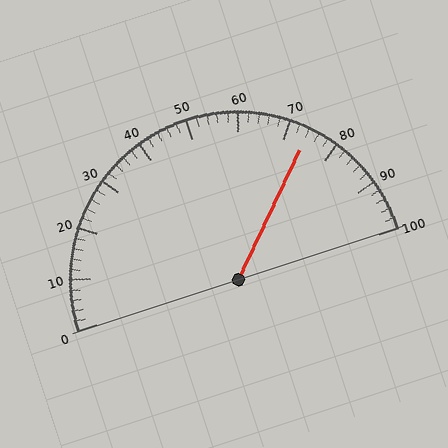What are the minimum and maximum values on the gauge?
The gauge ranges from 0 to 100.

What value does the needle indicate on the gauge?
The needle indicates approximately 74.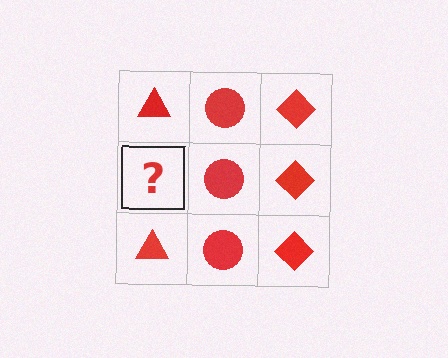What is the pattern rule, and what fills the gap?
The rule is that each column has a consistent shape. The gap should be filled with a red triangle.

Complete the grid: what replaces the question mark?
The question mark should be replaced with a red triangle.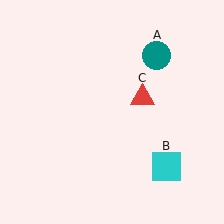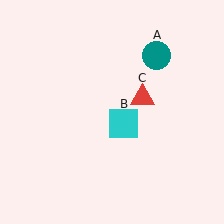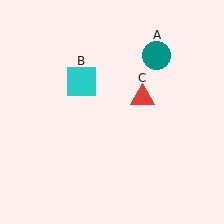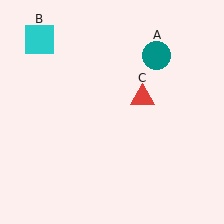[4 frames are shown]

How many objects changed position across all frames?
1 object changed position: cyan square (object B).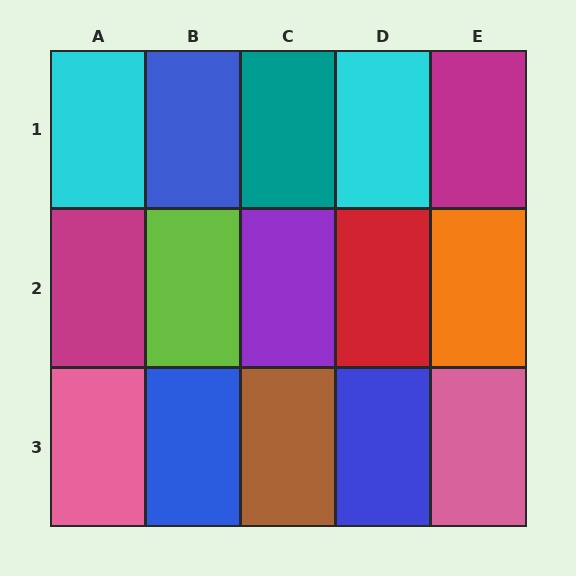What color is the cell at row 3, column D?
Blue.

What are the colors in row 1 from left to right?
Cyan, blue, teal, cyan, magenta.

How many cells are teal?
1 cell is teal.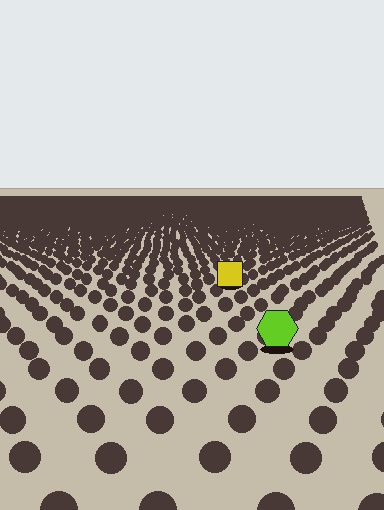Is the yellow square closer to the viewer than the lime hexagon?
No. The lime hexagon is closer — you can tell from the texture gradient: the ground texture is coarser near it.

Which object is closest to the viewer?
The lime hexagon is closest. The texture marks near it are larger and more spread out.